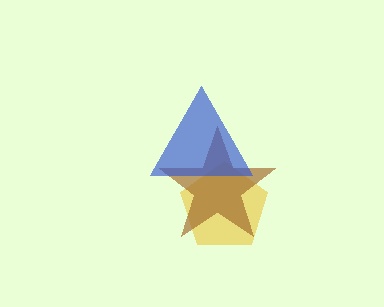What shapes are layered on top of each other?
The layered shapes are: a yellow pentagon, a brown star, a blue triangle.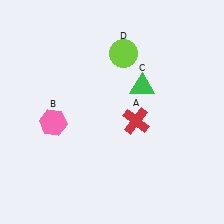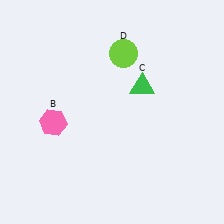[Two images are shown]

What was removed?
The red cross (A) was removed in Image 2.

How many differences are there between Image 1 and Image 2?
There is 1 difference between the two images.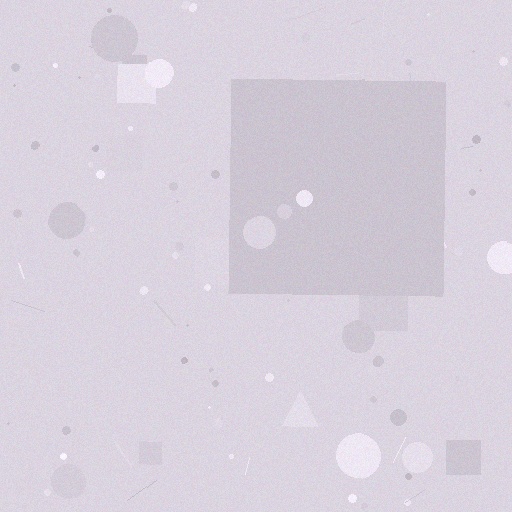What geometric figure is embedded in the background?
A square is embedded in the background.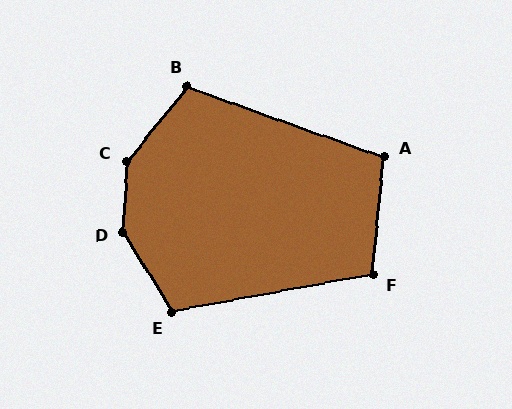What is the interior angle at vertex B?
Approximately 110 degrees (obtuse).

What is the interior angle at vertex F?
Approximately 106 degrees (obtuse).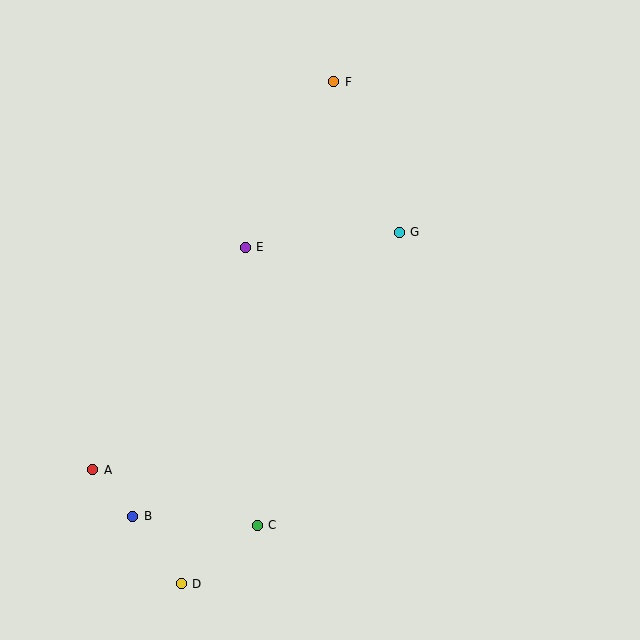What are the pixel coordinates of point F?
Point F is at (334, 82).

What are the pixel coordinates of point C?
Point C is at (257, 525).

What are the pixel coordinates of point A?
Point A is at (93, 470).